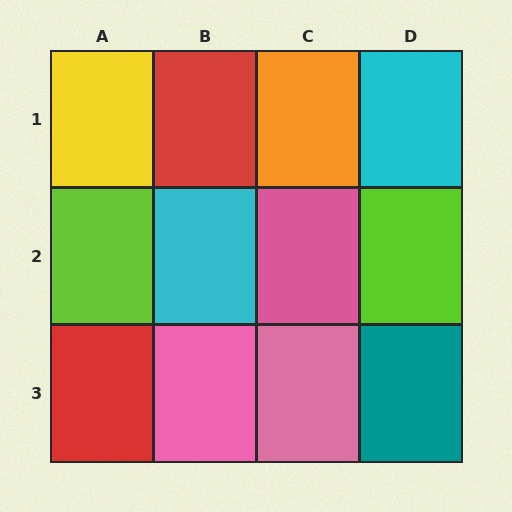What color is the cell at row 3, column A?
Red.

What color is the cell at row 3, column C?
Pink.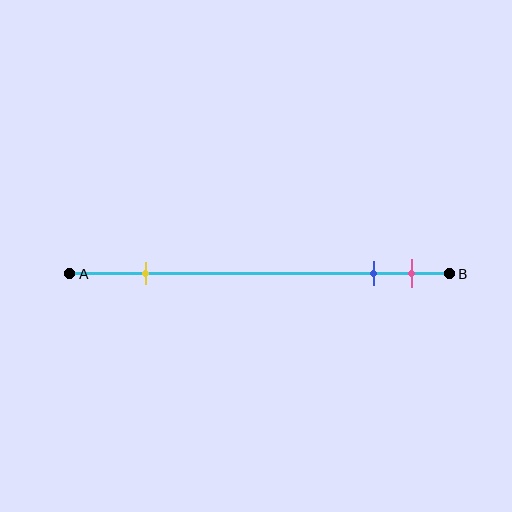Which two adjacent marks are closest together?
The blue and pink marks are the closest adjacent pair.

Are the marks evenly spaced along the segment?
No, the marks are not evenly spaced.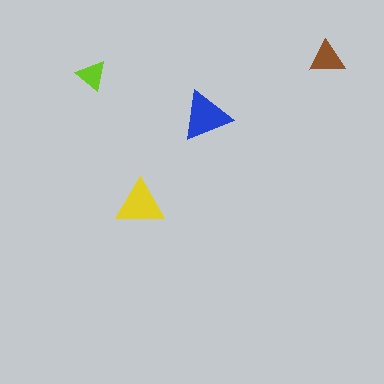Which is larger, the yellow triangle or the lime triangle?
The yellow one.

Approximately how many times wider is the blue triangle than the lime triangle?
About 1.5 times wider.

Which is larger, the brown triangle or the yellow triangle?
The yellow one.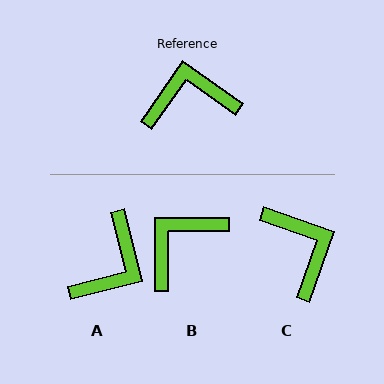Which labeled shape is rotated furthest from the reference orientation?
A, about 130 degrees away.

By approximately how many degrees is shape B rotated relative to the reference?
Approximately 35 degrees counter-clockwise.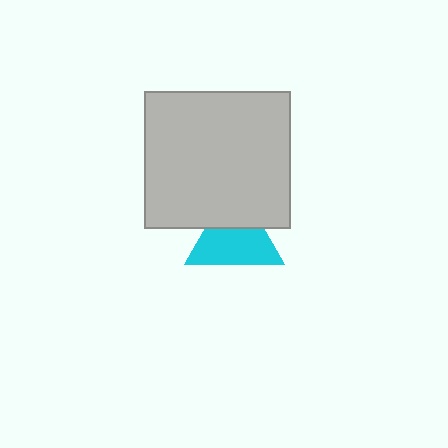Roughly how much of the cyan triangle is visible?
About half of it is visible (roughly 65%).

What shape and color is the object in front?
The object in front is a light gray rectangle.